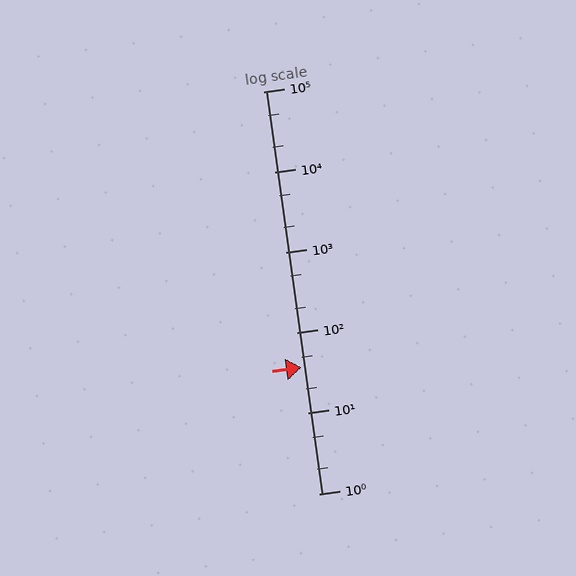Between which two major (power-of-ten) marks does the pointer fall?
The pointer is between 10 and 100.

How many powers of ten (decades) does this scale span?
The scale spans 5 decades, from 1 to 100000.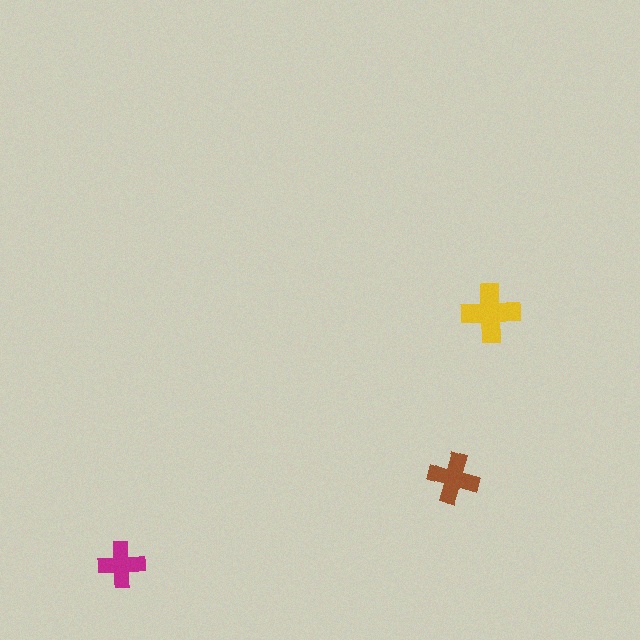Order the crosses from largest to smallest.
the yellow one, the brown one, the magenta one.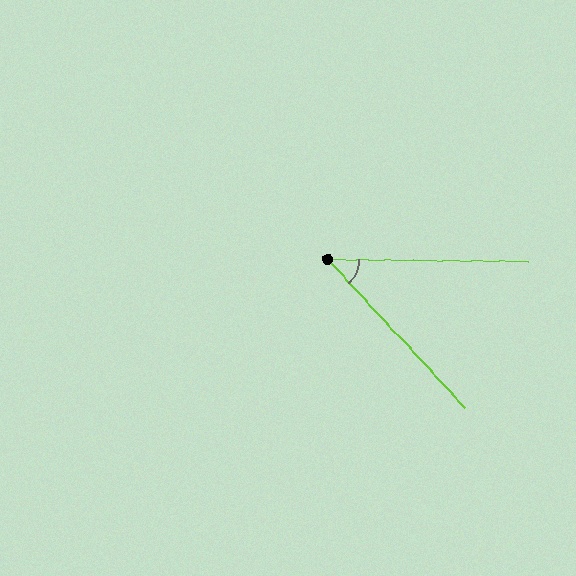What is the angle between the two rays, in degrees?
Approximately 47 degrees.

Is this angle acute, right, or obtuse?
It is acute.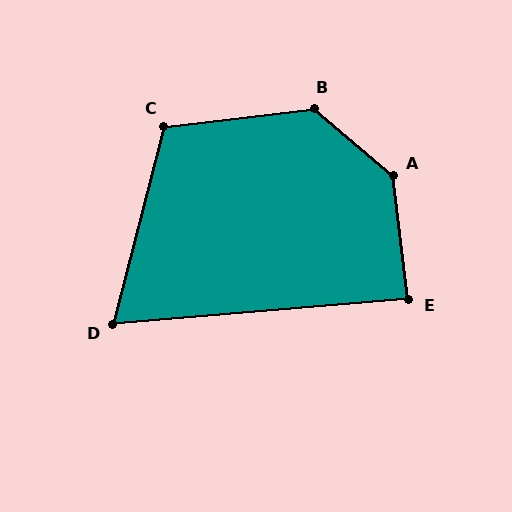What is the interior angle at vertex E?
Approximately 88 degrees (approximately right).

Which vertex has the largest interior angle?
A, at approximately 138 degrees.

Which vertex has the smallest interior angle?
D, at approximately 71 degrees.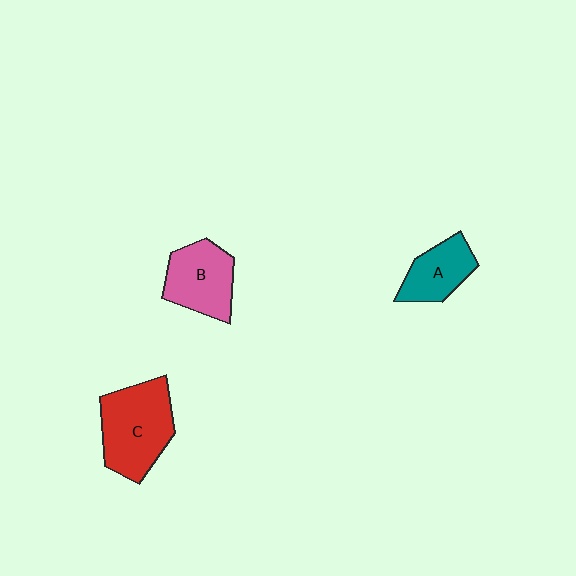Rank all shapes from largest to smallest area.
From largest to smallest: C (red), B (pink), A (teal).